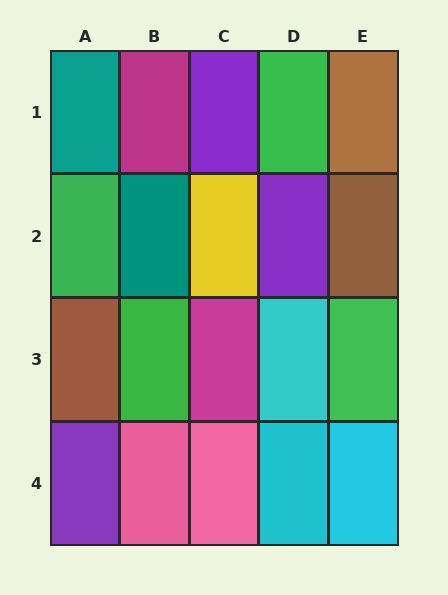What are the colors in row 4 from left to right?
Purple, pink, pink, cyan, cyan.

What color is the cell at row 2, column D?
Purple.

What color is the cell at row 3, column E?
Green.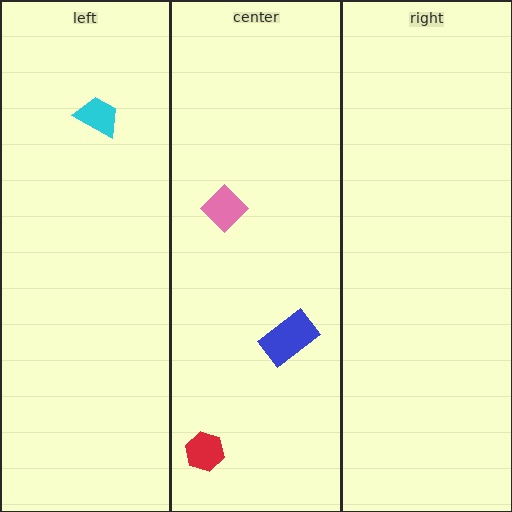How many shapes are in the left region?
1.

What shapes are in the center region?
The red hexagon, the pink diamond, the blue rectangle.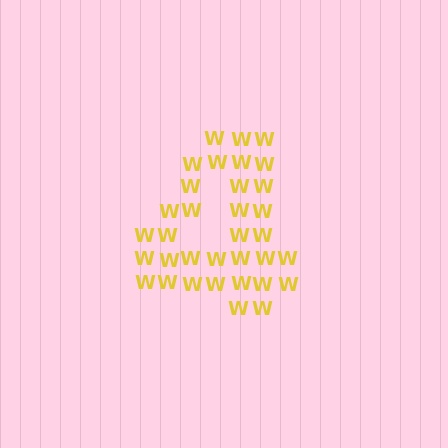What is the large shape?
The large shape is the digit 4.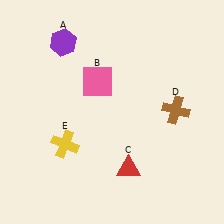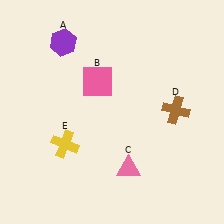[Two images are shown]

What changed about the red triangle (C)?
In Image 1, C is red. In Image 2, it changed to pink.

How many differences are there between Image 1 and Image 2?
There is 1 difference between the two images.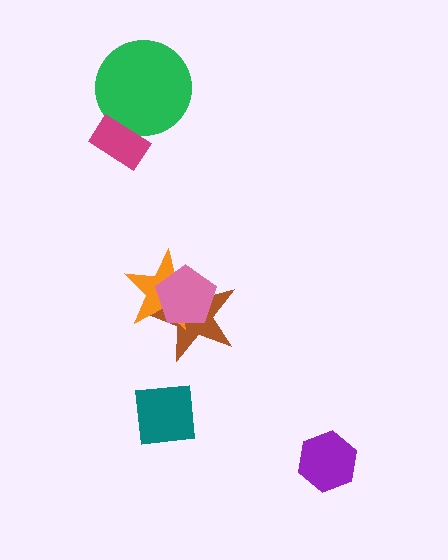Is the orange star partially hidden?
Yes, it is partially covered by another shape.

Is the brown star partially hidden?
Yes, it is partially covered by another shape.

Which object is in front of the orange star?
The pink pentagon is in front of the orange star.